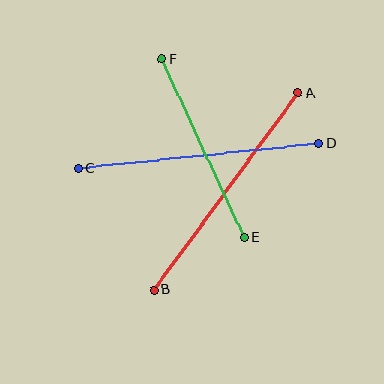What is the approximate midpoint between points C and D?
The midpoint is at approximately (198, 155) pixels.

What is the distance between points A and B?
The distance is approximately 244 pixels.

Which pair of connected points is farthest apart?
Points A and B are farthest apart.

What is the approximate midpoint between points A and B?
The midpoint is at approximately (226, 192) pixels.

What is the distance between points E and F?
The distance is approximately 196 pixels.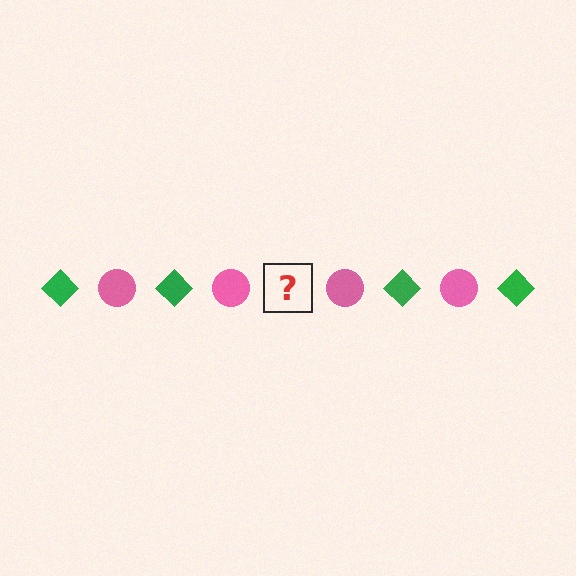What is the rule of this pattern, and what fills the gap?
The rule is that the pattern alternates between green diamond and pink circle. The gap should be filled with a green diamond.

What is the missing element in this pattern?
The missing element is a green diamond.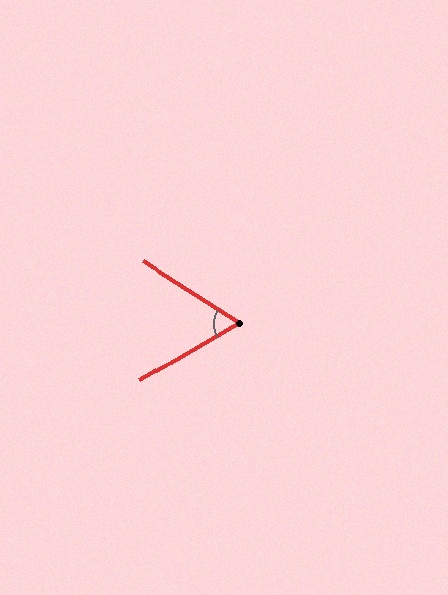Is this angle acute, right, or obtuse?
It is acute.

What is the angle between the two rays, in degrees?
Approximately 63 degrees.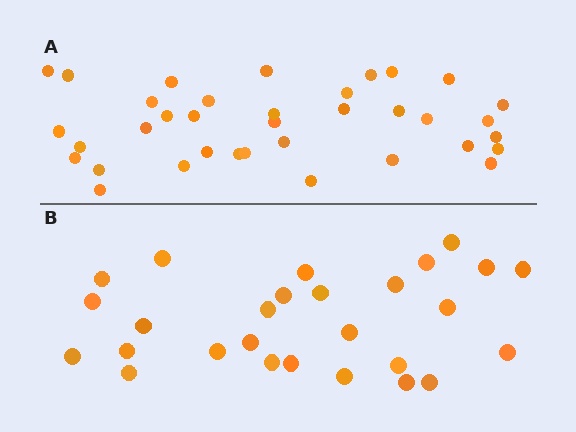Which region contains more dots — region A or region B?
Region A (the top region) has more dots.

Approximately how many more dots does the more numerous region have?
Region A has roughly 8 or so more dots than region B.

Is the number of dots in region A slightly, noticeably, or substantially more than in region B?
Region A has noticeably more, but not dramatically so. The ratio is roughly 1.3 to 1.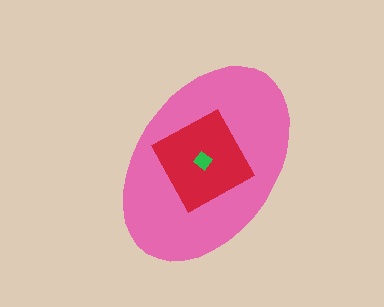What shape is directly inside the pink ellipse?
The red square.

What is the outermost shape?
The pink ellipse.